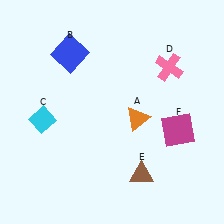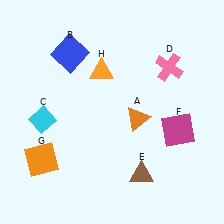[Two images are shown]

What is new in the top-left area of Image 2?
An orange triangle (H) was added in the top-left area of Image 2.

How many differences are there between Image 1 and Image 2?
There are 2 differences between the two images.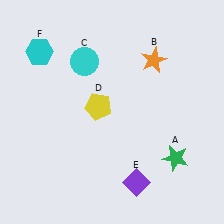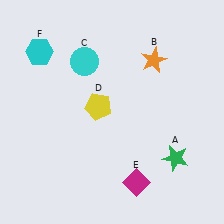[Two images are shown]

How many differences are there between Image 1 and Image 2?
There is 1 difference between the two images.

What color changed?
The diamond (E) changed from purple in Image 1 to magenta in Image 2.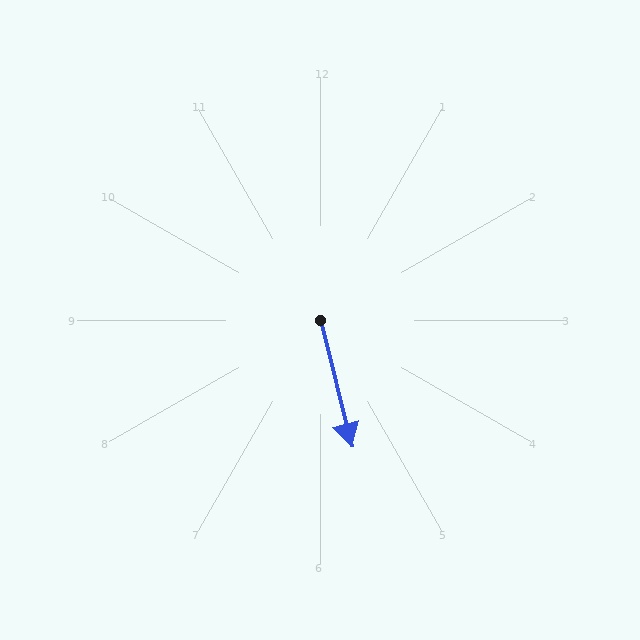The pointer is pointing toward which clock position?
Roughly 6 o'clock.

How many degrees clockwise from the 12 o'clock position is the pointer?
Approximately 166 degrees.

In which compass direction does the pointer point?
South.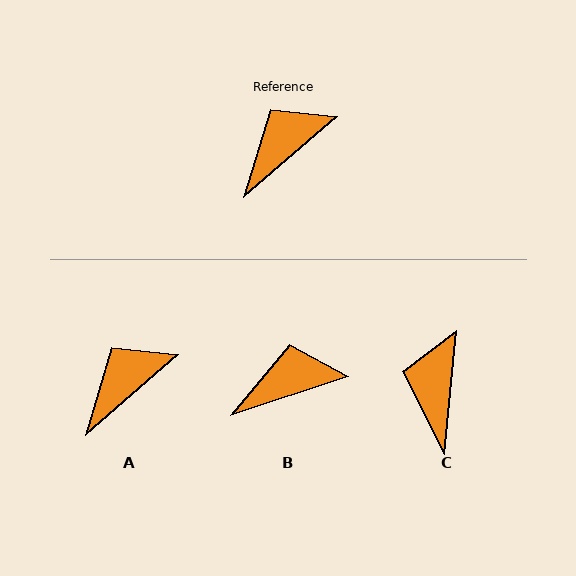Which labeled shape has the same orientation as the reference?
A.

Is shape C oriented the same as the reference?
No, it is off by about 43 degrees.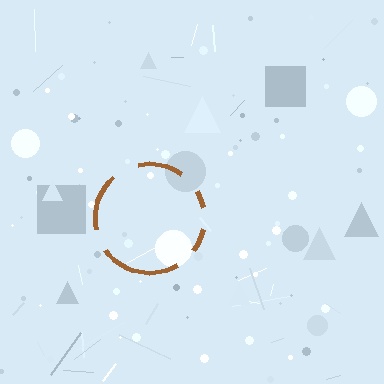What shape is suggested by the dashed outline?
The dashed outline suggests a circle.